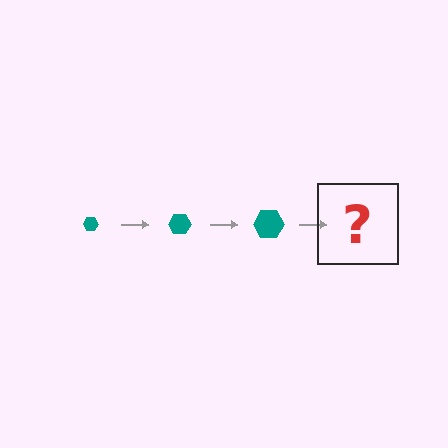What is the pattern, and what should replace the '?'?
The pattern is that the hexagon gets progressively larger each step. The '?' should be a teal hexagon, larger than the previous one.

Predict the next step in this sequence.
The next step is a teal hexagon, larger than the previous one.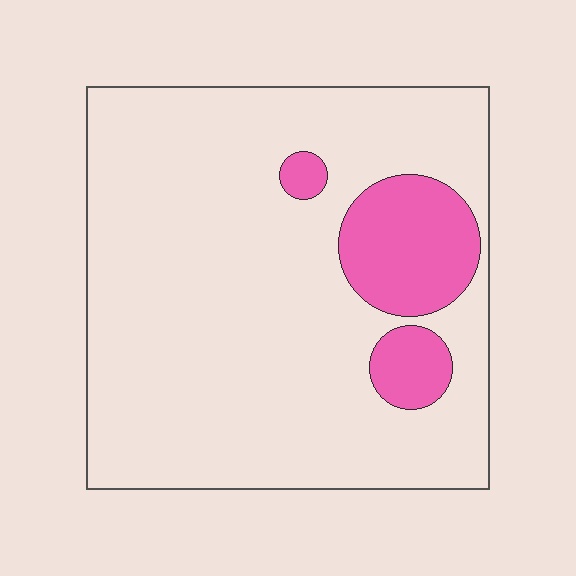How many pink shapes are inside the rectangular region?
3.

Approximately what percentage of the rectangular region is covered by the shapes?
Approximately 15%.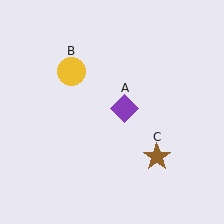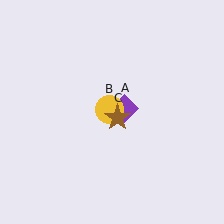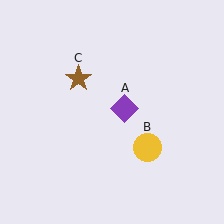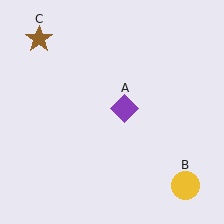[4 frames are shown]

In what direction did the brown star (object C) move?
The brown star (object C) moved up and to the left.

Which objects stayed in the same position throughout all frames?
Purple diamond (object A) remained stationary.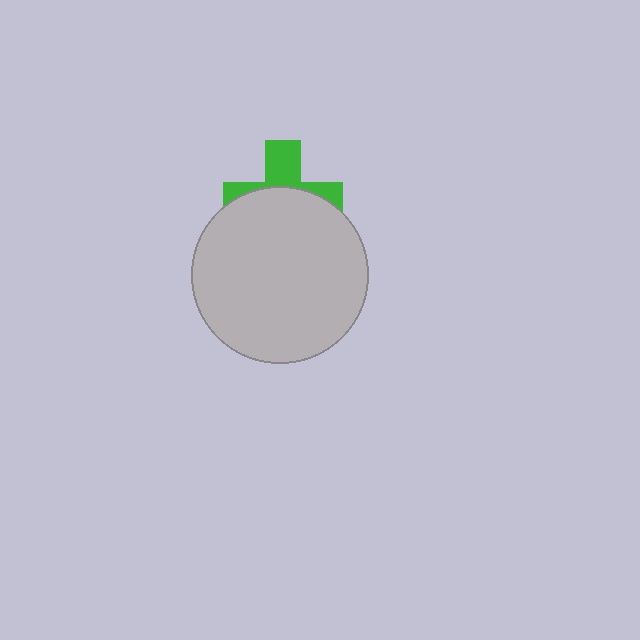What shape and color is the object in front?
The object in front is a light gray circle.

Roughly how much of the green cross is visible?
A small part of it is visible (roughly 39%).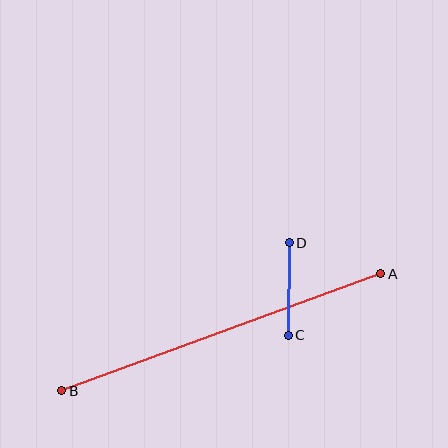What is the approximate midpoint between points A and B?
The midpoint is at approximately (221, 332) pixels.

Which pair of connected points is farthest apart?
Points A and B are farthest apart.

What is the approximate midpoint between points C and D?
The midpoint is at approximately (289, 289) pixels.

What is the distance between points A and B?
The distance is approximately 340 pixels.